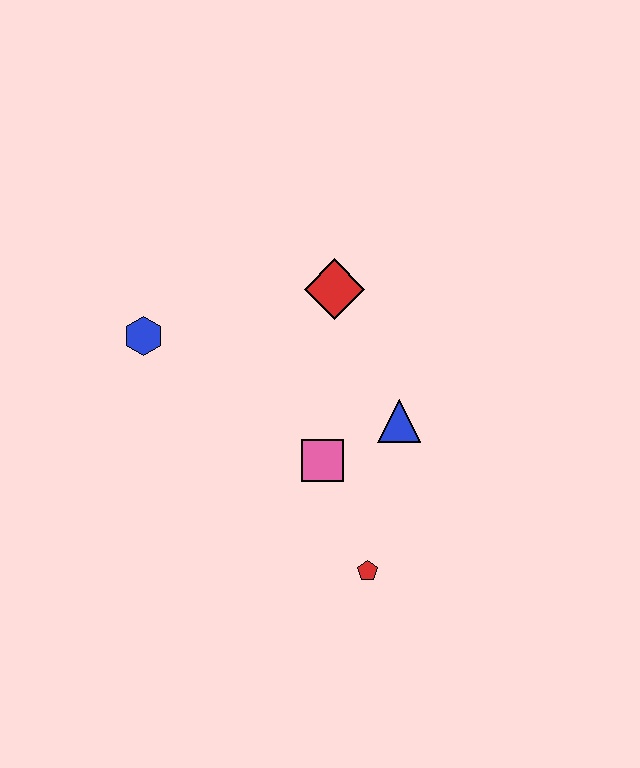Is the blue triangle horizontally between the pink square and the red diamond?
No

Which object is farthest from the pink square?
The blue hexagon is farthest from the pink square.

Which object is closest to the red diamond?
The blue triangle is closest to the red diamond.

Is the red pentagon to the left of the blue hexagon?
No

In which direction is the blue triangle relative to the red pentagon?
The blue triangle is above the red pentagon.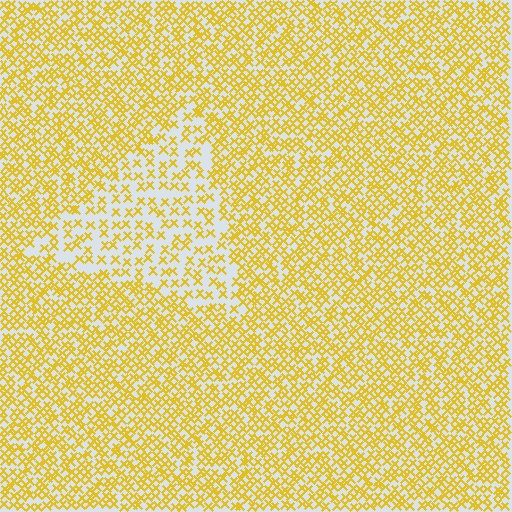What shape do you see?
I see a triangle.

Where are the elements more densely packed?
The elements are more densely packed outside the triangle boundary.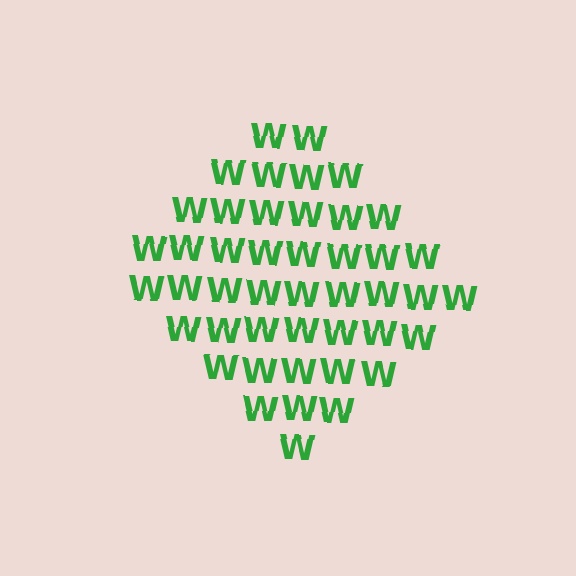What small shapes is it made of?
It is made of small letter W's.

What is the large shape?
The large shape is a diamond.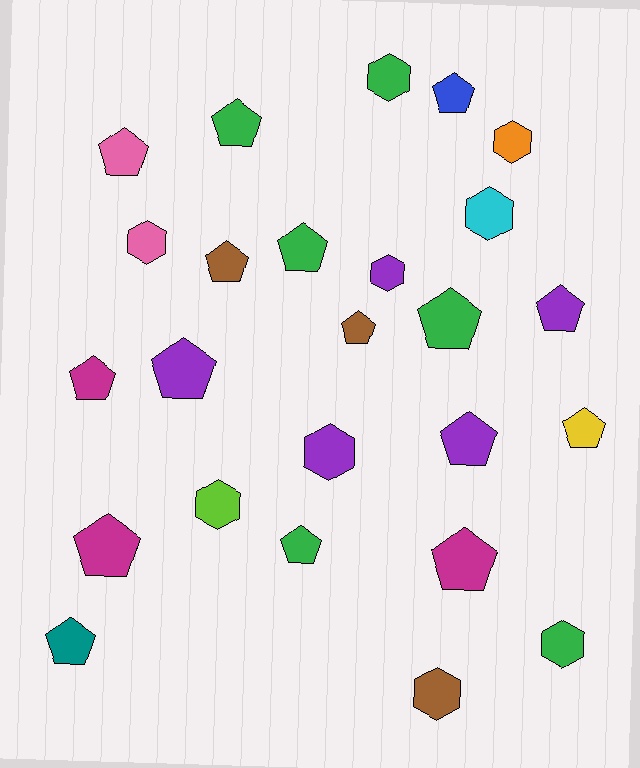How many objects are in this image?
There are 25 objects.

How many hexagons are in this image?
There are 9 hexagons.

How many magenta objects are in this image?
There are 3 magenta objects.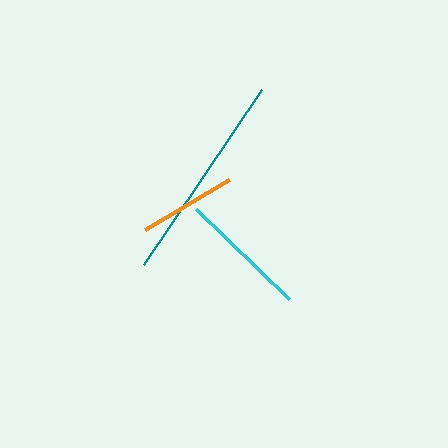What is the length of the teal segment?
The teal segment is approximately 212 pixels long.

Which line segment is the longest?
The teal line is the longest at approximately 212 pixels.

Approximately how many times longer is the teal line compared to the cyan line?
The teal line is approximately 1.6 times the length of the cyan line.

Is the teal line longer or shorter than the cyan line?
The teal line is longer than the cyan line.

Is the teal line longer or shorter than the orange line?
The teal line is longer than the orange line.